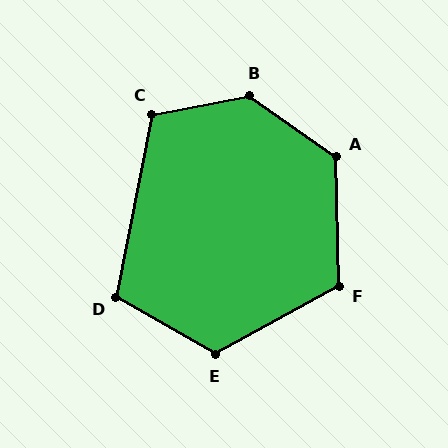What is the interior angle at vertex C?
Approximately 112 degrees (obtuse).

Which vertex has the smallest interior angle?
D, at approximately 108 degrees.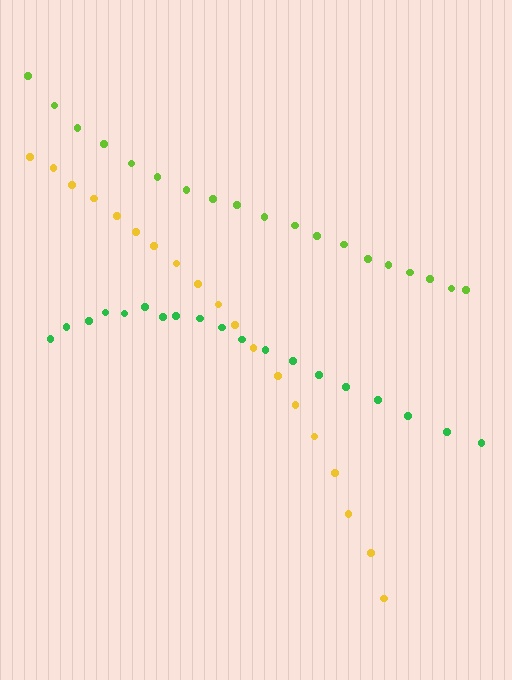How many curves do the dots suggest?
There are 3 distinct paths.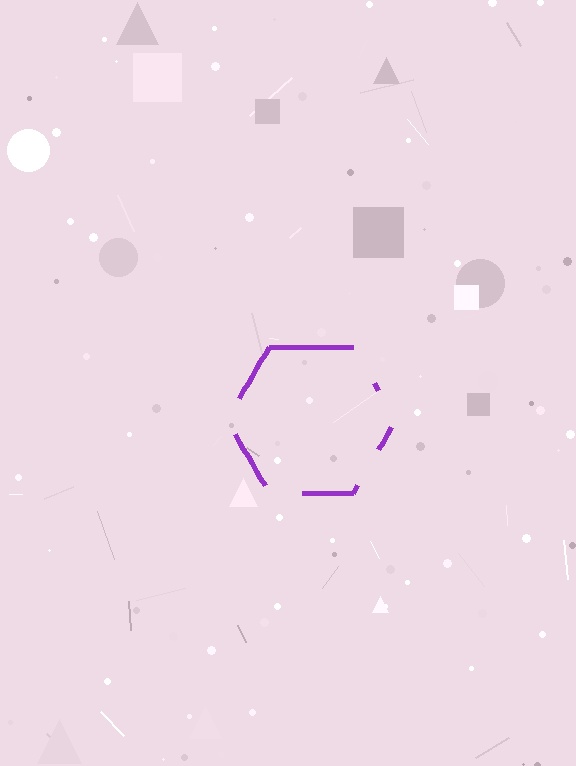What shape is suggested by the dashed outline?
The dashed outline suggests a hexagon.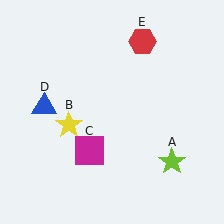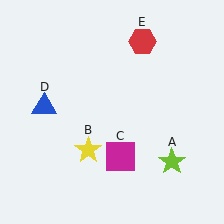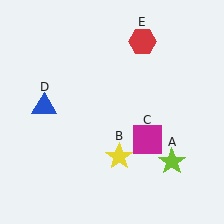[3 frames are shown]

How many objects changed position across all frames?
2 objects changed position: yellow star (object B), magenta square (object C).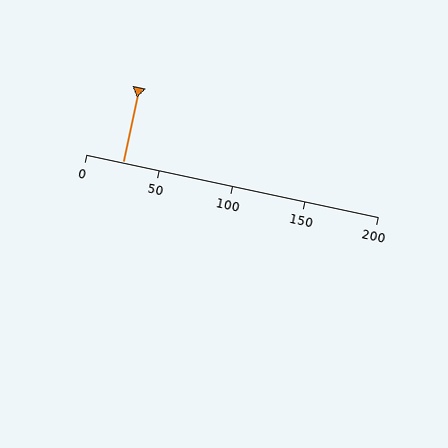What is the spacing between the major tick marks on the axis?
The major ticks are spaced 50 apart.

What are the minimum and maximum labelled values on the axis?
The axis runs from 0 to 200.